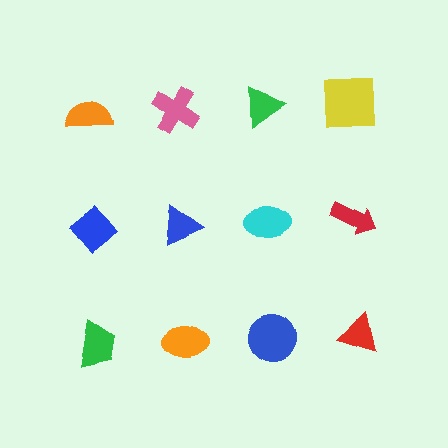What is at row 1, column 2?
A pink cross.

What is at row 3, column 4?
A red triangle.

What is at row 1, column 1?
An orange semicircle.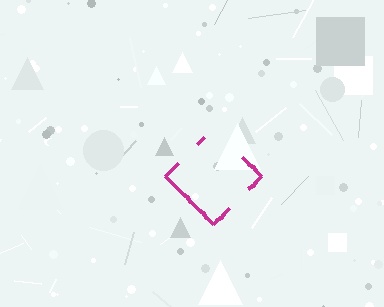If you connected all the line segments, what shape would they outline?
They would outline a diamond.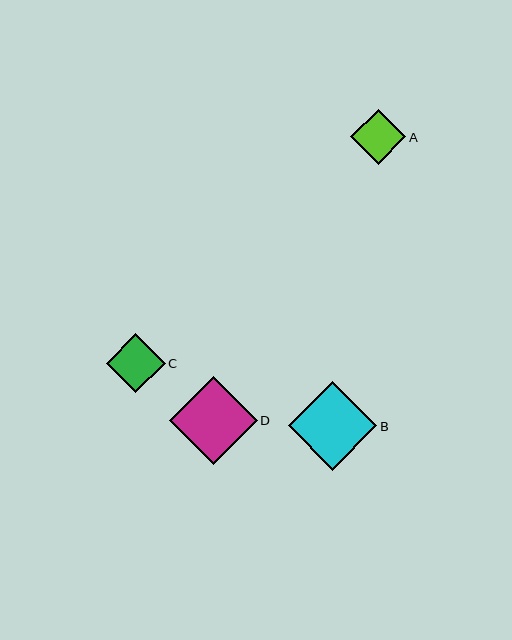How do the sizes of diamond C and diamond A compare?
Diamond C and diamond A are approximately the same size.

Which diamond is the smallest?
Diamond A is the smallest with a size of approximately 55 pixels.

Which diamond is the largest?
Diamond B is the largest with a size of approximately 88 pixels.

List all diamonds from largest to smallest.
From largest to smallest: B, D, C, A.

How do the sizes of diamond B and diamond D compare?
Diamond B and diamond D are approximately the same size.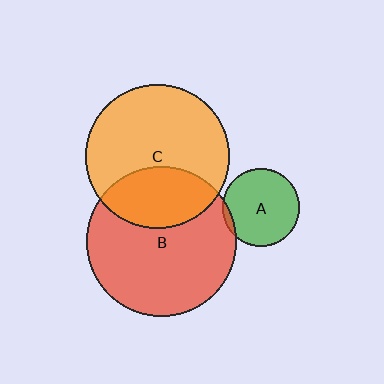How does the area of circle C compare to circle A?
Approximately 3.5 times.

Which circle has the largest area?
Circle B (red).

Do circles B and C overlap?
Yes.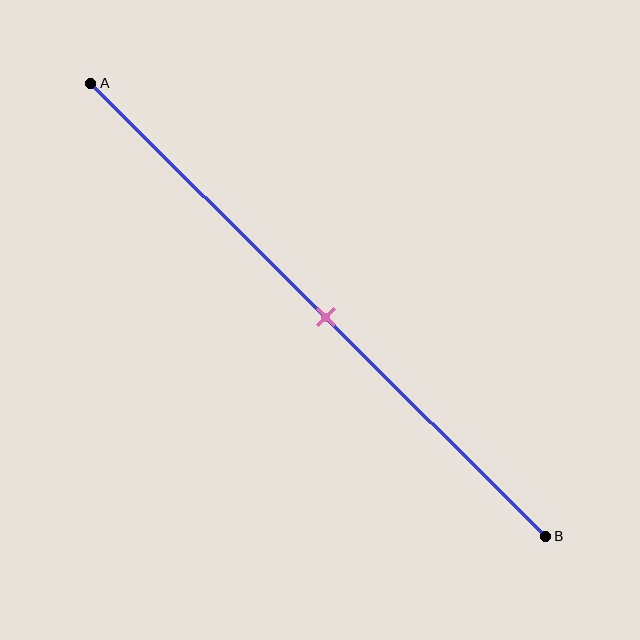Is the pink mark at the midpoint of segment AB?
Yes, the mark is approximately at the midpoint.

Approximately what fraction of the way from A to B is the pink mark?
The pink mark is approximately 50% of the way from A to B.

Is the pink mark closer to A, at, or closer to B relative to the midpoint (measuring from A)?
The pink mark is approximately at the midpoint of segment AB.